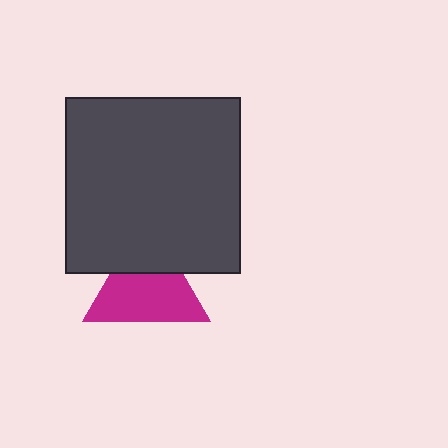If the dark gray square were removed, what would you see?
You would see the complete magenta triangle.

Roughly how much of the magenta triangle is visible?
Most of it is visible (roughly 68%).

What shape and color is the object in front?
The object in front is a dark gray square.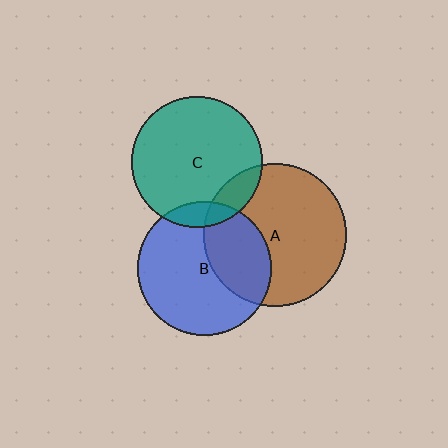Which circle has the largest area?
Circle A (brown).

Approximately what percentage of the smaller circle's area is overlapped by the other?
Approximately 15%.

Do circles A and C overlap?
Yes.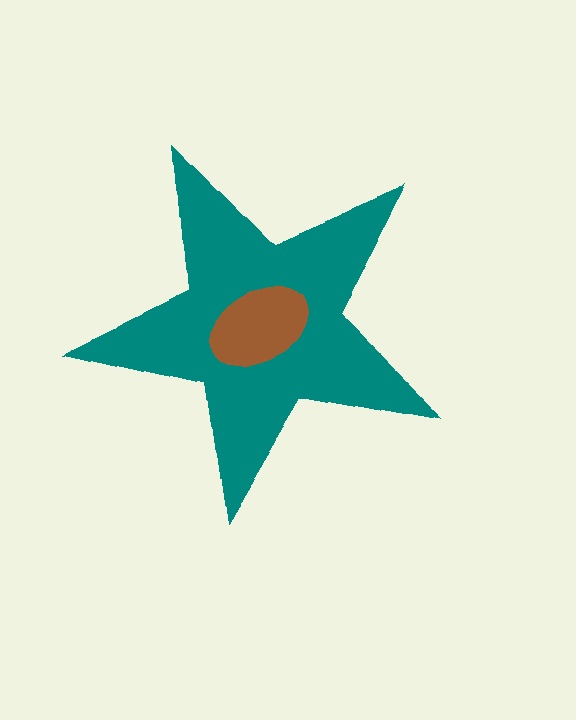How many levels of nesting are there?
2.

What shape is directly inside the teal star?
The brown ellipse.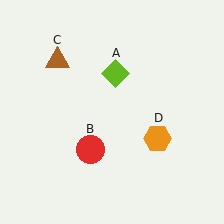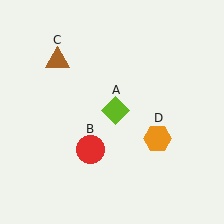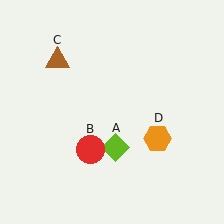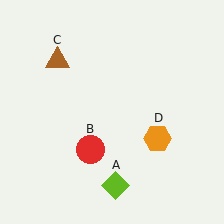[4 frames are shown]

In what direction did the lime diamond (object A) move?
The lime diamond (object A) moved down.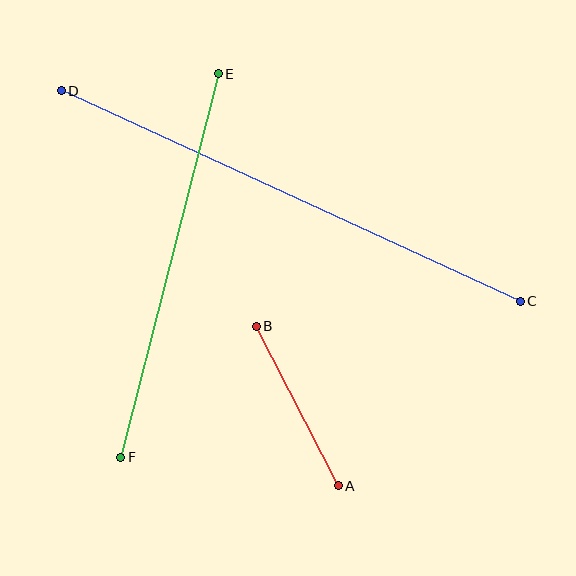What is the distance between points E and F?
The distance is approximately 395 pixels.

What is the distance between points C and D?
The distance is approximately 505 pixels.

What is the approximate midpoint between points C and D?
The midpoint is at approximately (291, 196) pixels.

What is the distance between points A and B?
The distance is approximately 180 pixels.